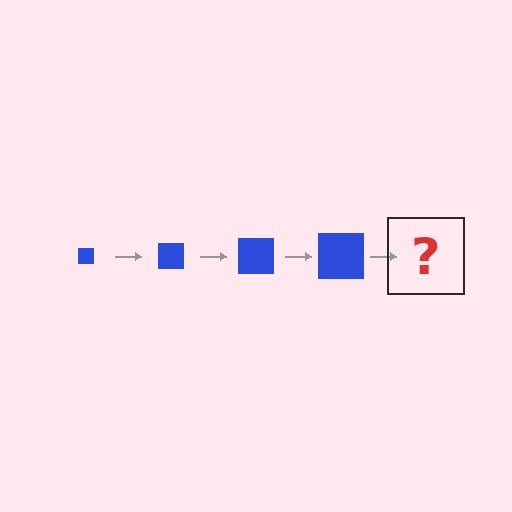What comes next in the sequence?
The next element should be a blue square, larger than the previous one.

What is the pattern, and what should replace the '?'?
The pattern is that the square gets progressively larger each step. The '?' should be a blue square, larger than the previous one.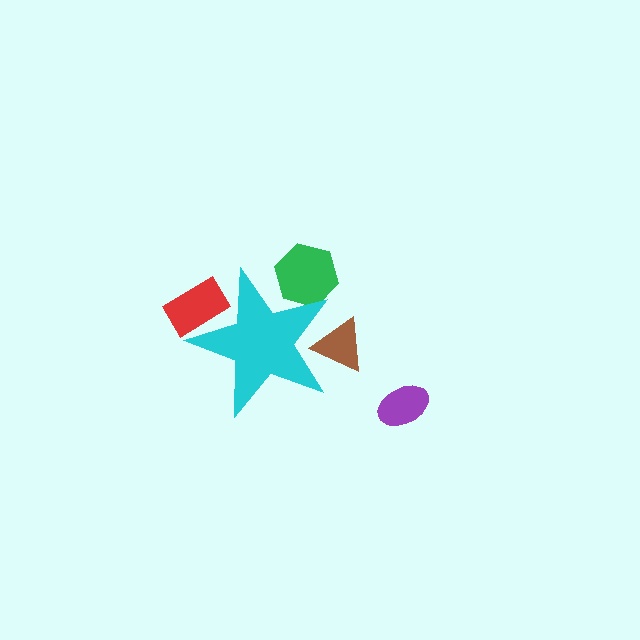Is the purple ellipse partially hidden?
No, the purple ellipse is fully visible.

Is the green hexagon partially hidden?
Yes, the green hexagon is partially hidden behind the cyan star.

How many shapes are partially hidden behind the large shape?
3 shapes are partially hidden.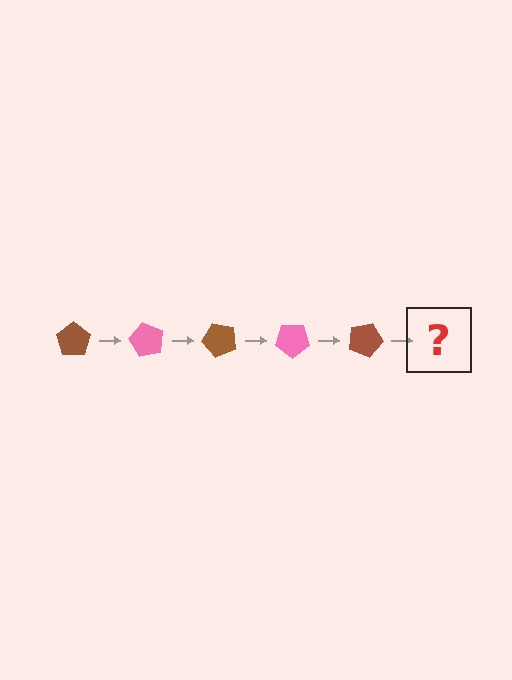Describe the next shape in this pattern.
It should be a pink pentagon, rotated 300 degrees from the start.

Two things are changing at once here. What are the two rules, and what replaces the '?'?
The two rules are that it rotates 60 degrees each step and the color cycles through brown and pink. The '?' should be a pink pentagon, rotated 300 degrees from the start.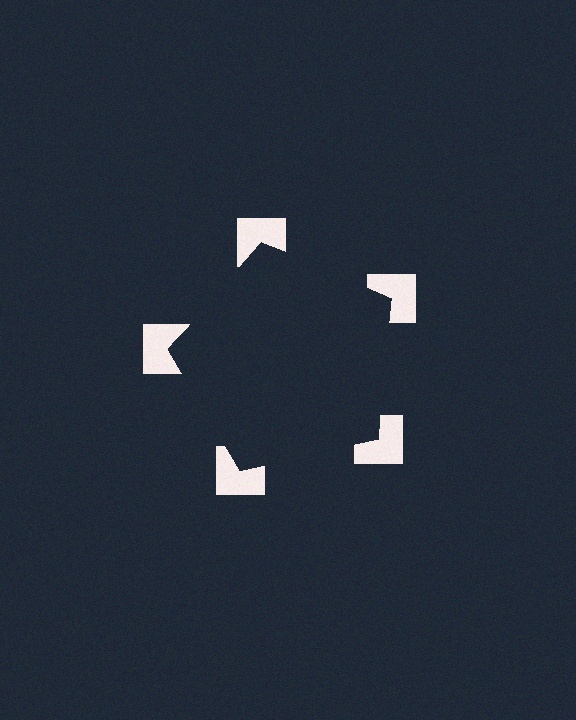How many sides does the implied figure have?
5 sides.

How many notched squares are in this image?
There are 5 — one at each vertex of the illusory pentagon.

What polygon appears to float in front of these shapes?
An illusory pentagon — its edges are inferred from the aligned wedge cuts in the notched squares, not physically drawn.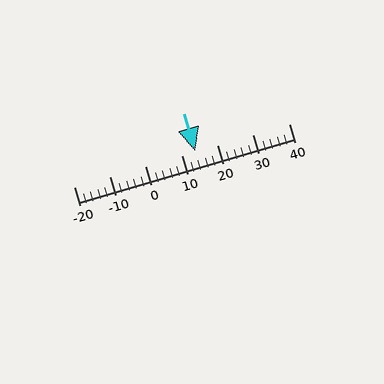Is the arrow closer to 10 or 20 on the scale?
The arrow is closer to 10.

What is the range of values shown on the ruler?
The ruler shows values from -20 to 40.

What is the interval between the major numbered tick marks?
The major tick marks are spaced 10 units apart.